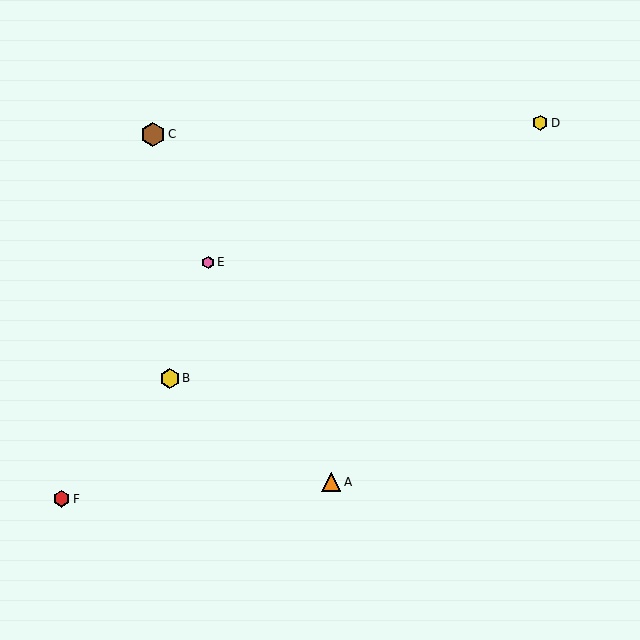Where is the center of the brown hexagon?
The center of the brown hexagon is at (153, 134).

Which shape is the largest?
The brown hexagon (labeled C) is the largest.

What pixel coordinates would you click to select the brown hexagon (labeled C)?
Click at (153, 134) to select the brown hexagon C.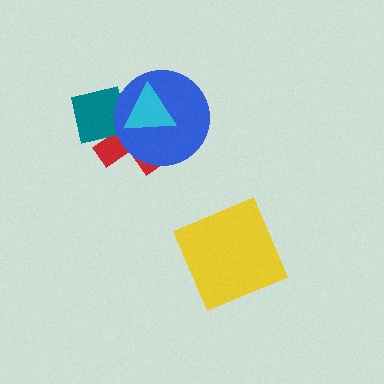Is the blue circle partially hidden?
Yes, it is partially covered by another shape.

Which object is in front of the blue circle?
The cyan triangle is in front of the blue circle.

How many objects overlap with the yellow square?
0 objects overlap with the yellow square.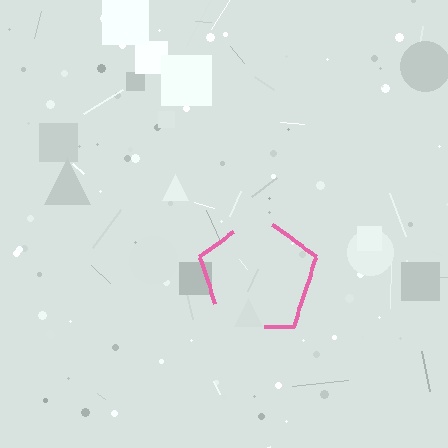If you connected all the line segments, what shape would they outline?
They would outline a pentagon.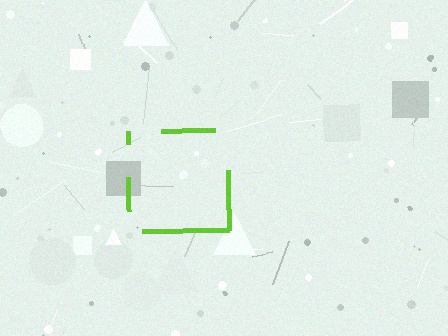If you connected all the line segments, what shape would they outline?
They would outline a square.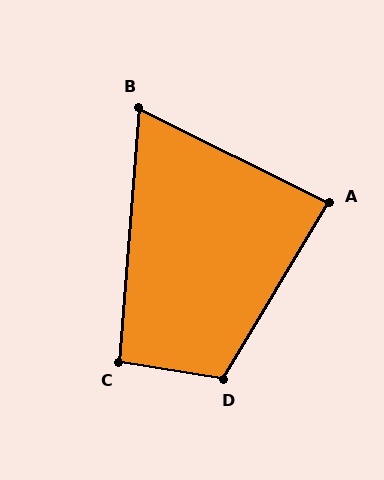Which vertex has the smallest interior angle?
B, at approximately 68 degrees.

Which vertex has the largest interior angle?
D, at approximately 112 degrees.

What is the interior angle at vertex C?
Approximately 95 degrees (approximately right).